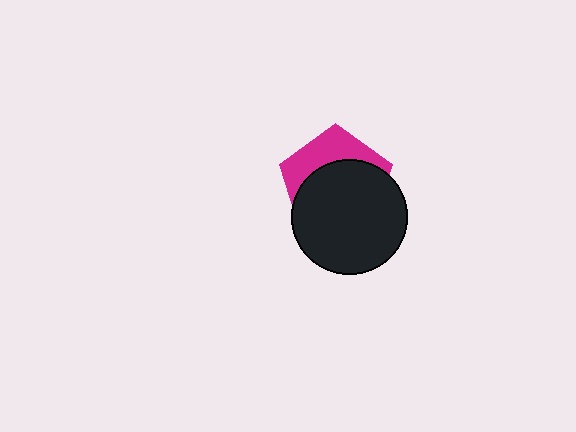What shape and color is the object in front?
The object in front is a black circle.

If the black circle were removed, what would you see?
You would see the complete magenta pentagon.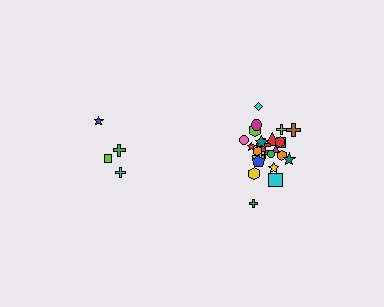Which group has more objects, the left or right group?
The right group.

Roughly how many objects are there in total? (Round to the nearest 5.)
Roughly 30 objects in total.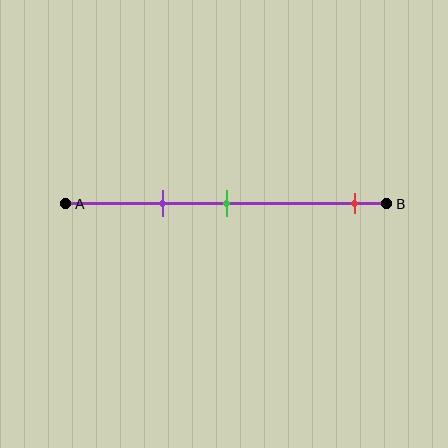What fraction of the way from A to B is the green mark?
The green mark is approximately 50% (0.5) of the way from A to B.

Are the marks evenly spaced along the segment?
No, the marks are not evenly spaced.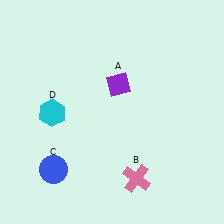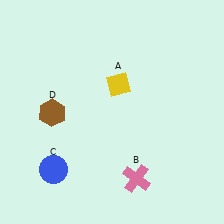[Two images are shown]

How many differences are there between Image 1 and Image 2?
There are 2 differences between the two images.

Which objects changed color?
A changed from purple to yellow. D changed from cyan to brown.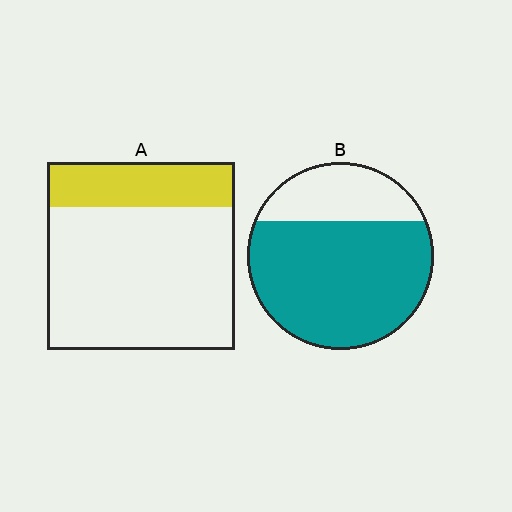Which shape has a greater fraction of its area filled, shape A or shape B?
Shape B.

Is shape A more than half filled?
No.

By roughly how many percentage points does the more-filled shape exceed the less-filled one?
By roughly 50 percentage points (B over A).